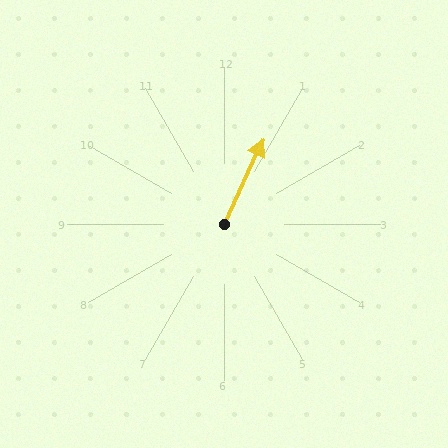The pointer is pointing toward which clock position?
Roughly 1 o'clock.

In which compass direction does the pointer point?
Northeast.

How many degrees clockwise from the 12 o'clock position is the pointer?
Approximately 25 degrees.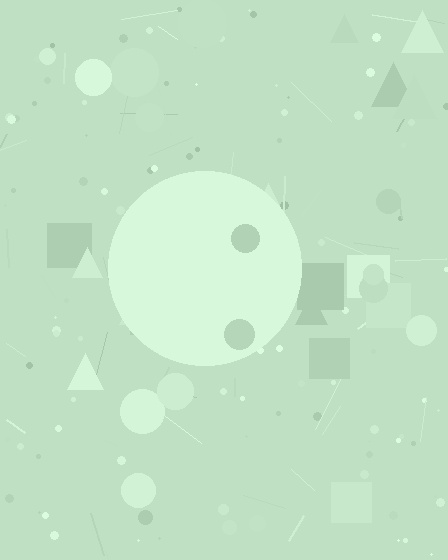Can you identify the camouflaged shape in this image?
The camouflaged shape is a circle.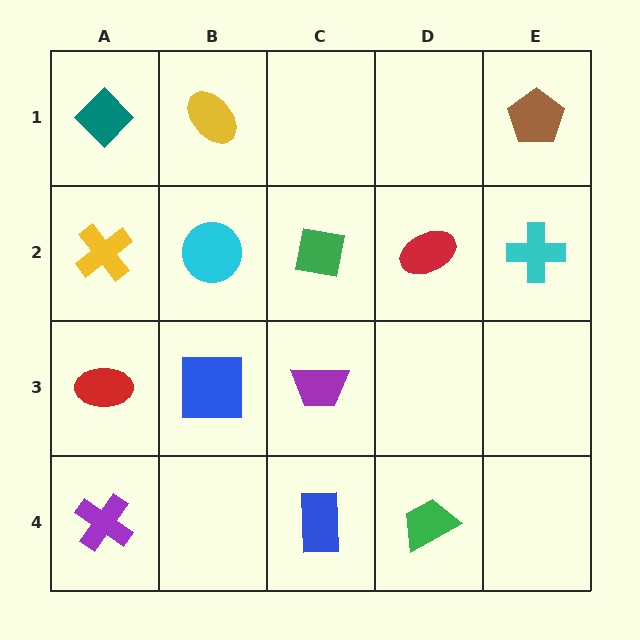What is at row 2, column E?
A cyan cross.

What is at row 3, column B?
A blue square.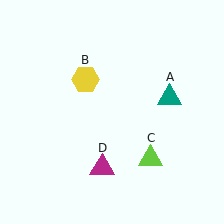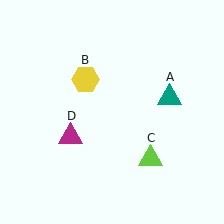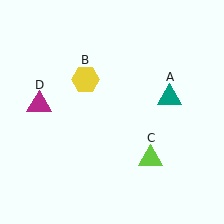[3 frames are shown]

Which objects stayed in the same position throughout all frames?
Teal triangle (object A) and yellow hexagon (object B) and lime triangle (object C) remained stationary.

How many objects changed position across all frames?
1 object changed position: magenta triangle (object D).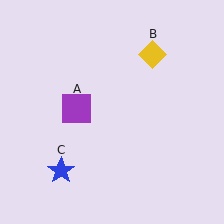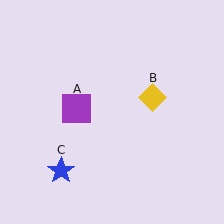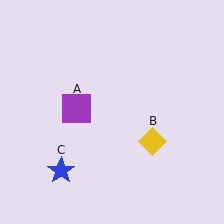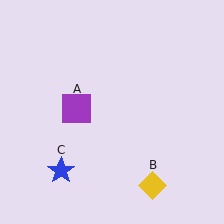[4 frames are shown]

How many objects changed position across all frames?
1 object changed position: yellow diamond (object B).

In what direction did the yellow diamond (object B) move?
The yellow diamond (object B) moved down.